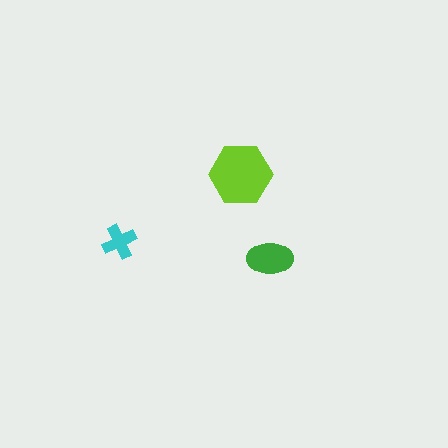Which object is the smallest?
The cyan cross.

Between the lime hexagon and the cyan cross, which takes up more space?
The lime hexagon.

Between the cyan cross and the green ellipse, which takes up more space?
The green ellipse.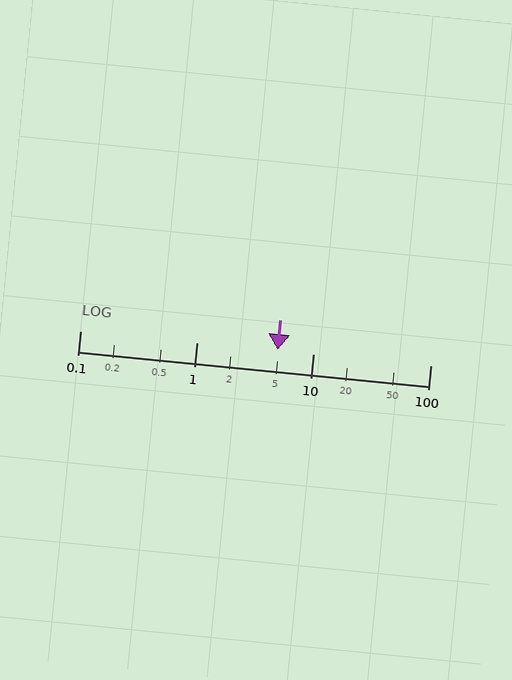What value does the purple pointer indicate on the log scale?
The pointer indicates approximately 4.9.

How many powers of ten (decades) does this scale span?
The scale spans 3 decades, from 0.1 to 100.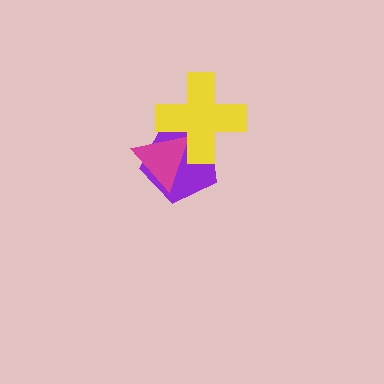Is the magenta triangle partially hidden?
Yes, it is partially covered by another shape.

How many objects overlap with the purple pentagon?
2 objects overlap with the purple pentagon.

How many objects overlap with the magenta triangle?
2 objects overlap with the magenta triangle.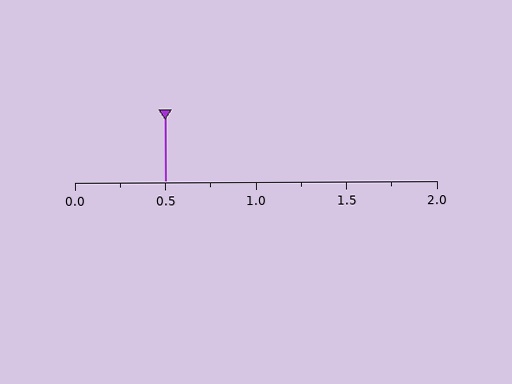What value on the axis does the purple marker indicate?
The marker indicates approximately 0.5.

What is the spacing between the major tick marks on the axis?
The major ticks are spaced 0.5 apart.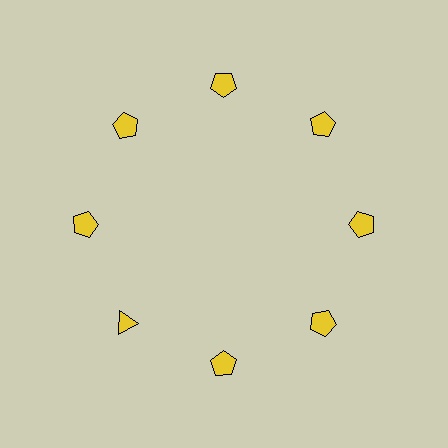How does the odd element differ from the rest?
It has a different shape: triangle instead of pentagon.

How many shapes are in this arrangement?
There are 8 shapes arranged in a ring pattern.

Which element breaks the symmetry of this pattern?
The yellow triangle at roughly the 8 o'clock position breaks the symmetry. All other shapes are yellow pentagons.